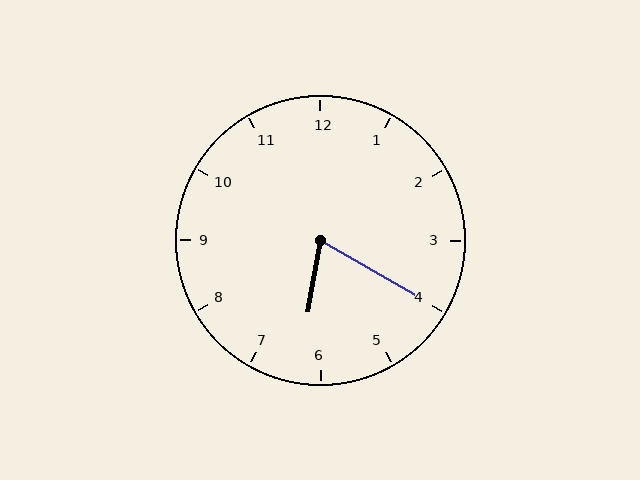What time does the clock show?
6:20.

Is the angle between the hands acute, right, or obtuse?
It is acute.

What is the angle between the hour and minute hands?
Approximately 70 degrees.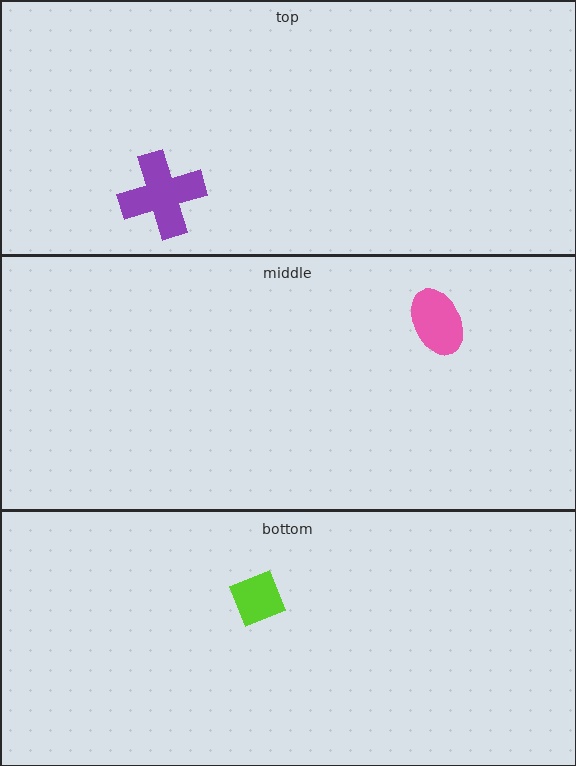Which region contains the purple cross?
The top region.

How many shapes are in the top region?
1.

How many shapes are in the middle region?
1.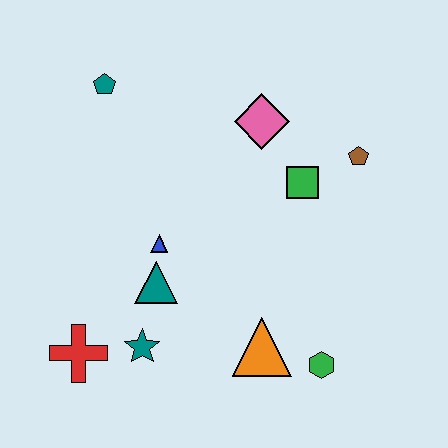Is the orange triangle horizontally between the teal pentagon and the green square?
Yes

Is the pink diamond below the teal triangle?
No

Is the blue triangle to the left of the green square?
Yes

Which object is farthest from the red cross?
The brown pentagon is farthest from the red cross.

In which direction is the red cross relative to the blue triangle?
The red cross is below the blue triangle.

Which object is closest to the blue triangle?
The teal triangle is closest to the blue triangle.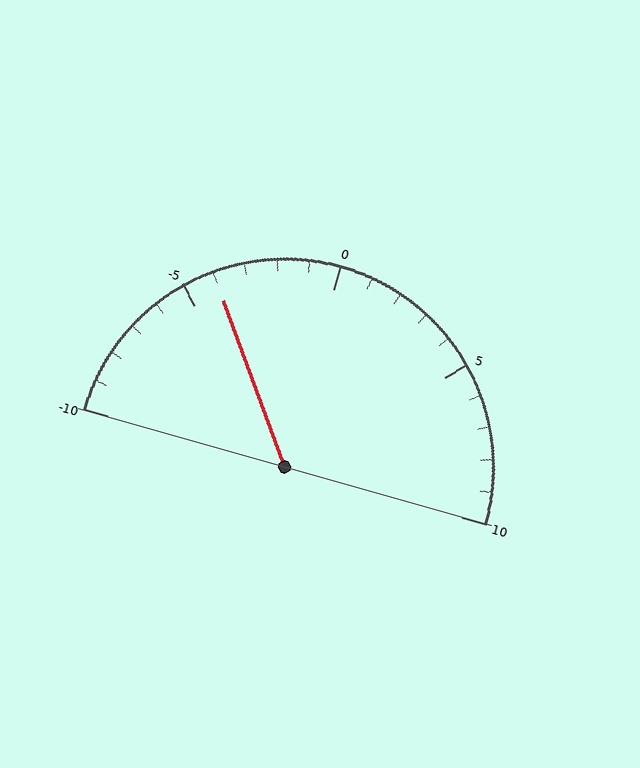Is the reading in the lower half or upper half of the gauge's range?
The reading is in the lower half of the range (-10 to 10).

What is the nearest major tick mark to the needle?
The nearest major tick mark is -5.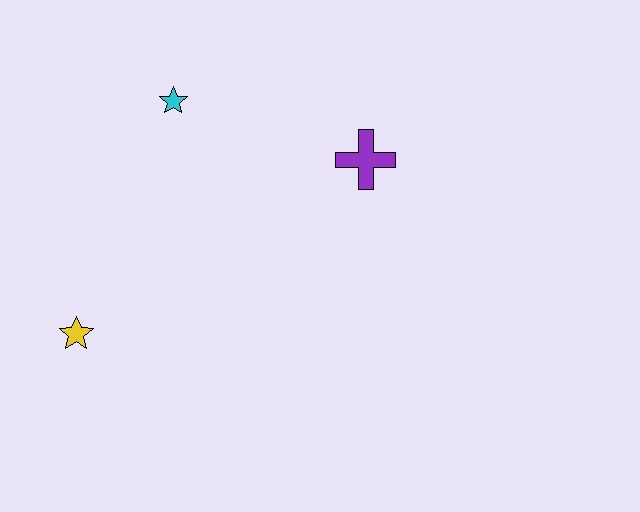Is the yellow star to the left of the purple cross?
Yes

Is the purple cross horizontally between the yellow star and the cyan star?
No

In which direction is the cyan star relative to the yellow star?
The cyan star is above the yellow star.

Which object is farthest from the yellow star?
The purple cross is farthest from the yellow star.